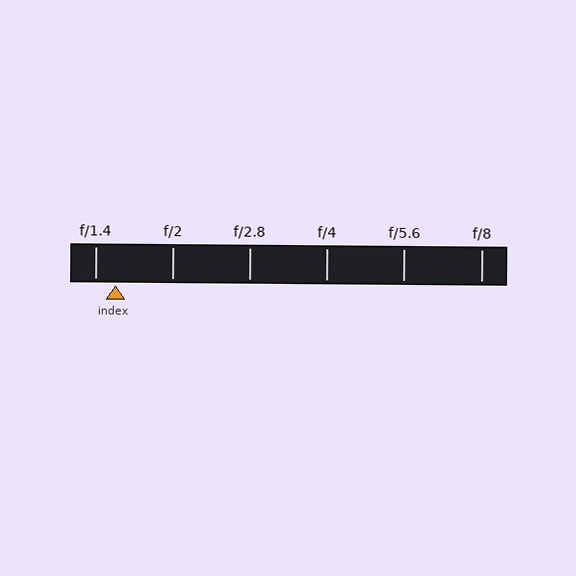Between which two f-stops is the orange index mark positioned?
The index mark is between f/1.4 and f/2.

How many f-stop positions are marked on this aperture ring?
There are 6 f-stop positions marked.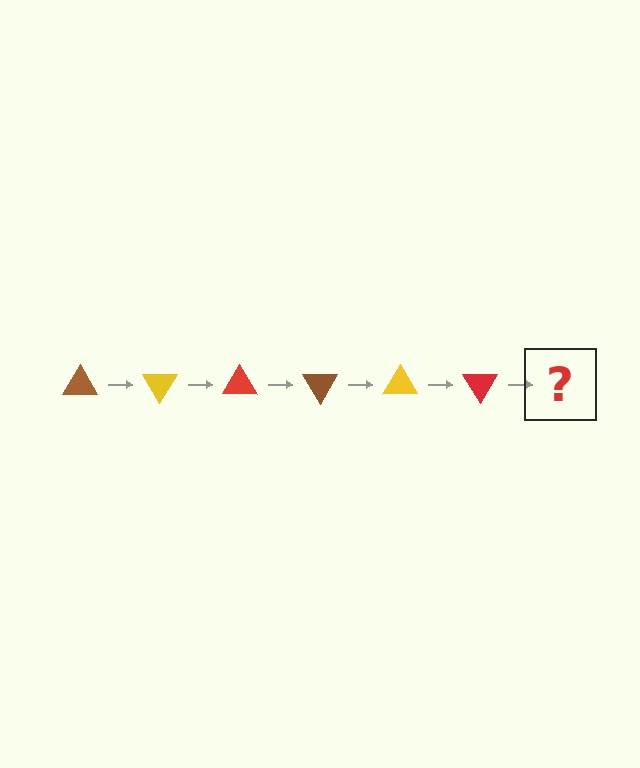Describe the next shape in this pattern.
It should be a brown triangle, rotated 360 degrees from the start.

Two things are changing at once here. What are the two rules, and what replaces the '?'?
The two rules are that it rotates 60 degrees each step and the color cycles through brown, yellow, and red. The '?' should be a brown triangle, rotated 360 degrees from the start.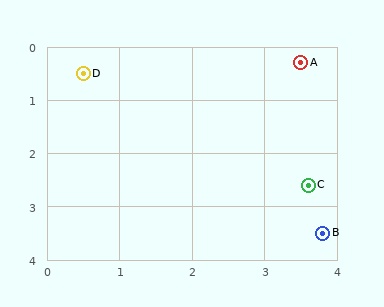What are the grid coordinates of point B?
Point B is at approximately (3.8, 3.5).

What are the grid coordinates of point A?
Point A is at approximately (3.5, 0.3).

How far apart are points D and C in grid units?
Points D and C are about 3.7 grid units apart.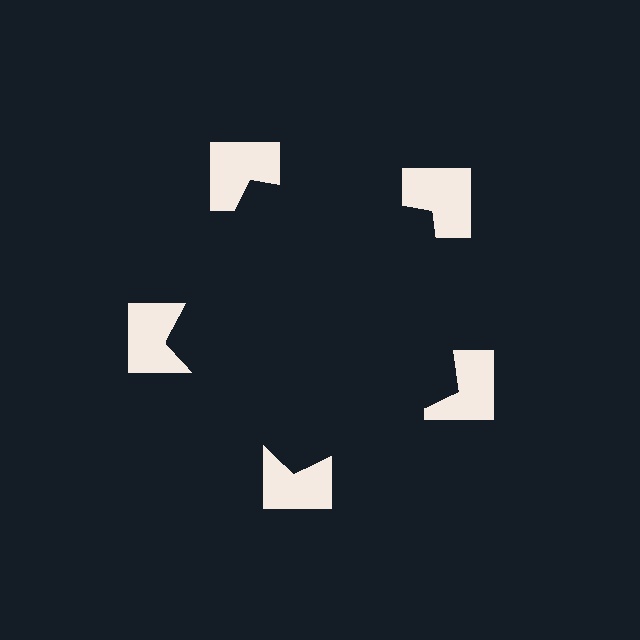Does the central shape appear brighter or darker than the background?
It typically appears slightly darker than the background, even though no actual brightness change is drawn.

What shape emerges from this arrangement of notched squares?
An illusory pentagon — its edges are inferred from the aligned wedge cuts in the notched squares, not physically drawn.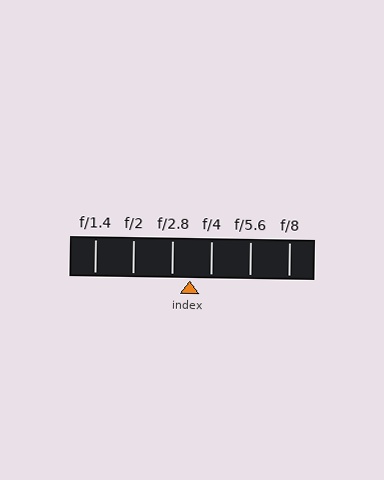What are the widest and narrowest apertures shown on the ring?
The widest aperture shown is f/1.4 and the narrowest is f/8.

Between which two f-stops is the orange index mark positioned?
The index mark is between f/2.8 and f/4.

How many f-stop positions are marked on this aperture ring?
There are 6 f-stop positions marked.